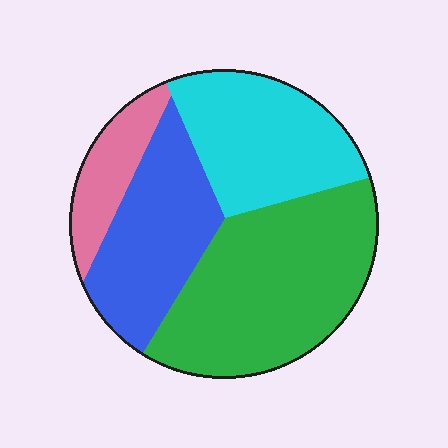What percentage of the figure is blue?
Blue covers about 25% of the figure.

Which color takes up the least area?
Pink, at roughly 10%.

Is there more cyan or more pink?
Cyan.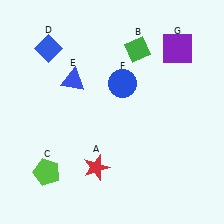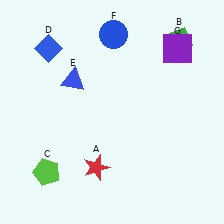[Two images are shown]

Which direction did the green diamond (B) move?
The green diamond (B) moved right.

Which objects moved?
The objects that moved are: the green diamond (B), the blue circle (F).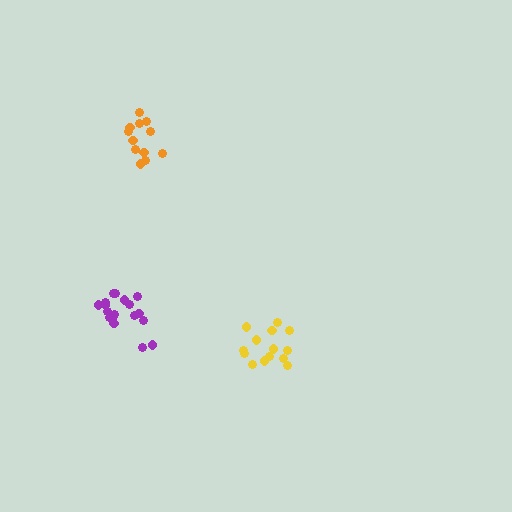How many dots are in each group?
Group 1: 18 dots, Group 2: 12 dots, Group 3: 14 dots (44 total).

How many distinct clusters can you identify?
There are 3 distinct clusters.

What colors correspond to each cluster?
The clusters are colored: purple, orange, yellow.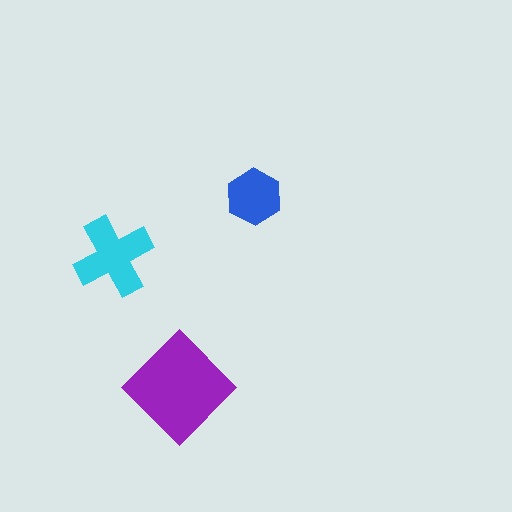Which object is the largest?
The purple diamond.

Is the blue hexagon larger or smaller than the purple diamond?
Smaller.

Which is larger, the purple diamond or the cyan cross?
The purple diamond.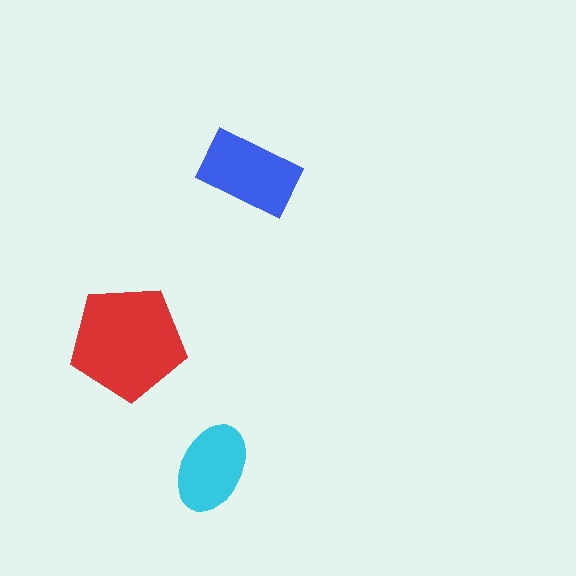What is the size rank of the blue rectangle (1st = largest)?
2nd.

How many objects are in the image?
There are 3 objects in the image.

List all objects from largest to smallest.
The red pentagon, the blue rectangle, the cyan ellipse.